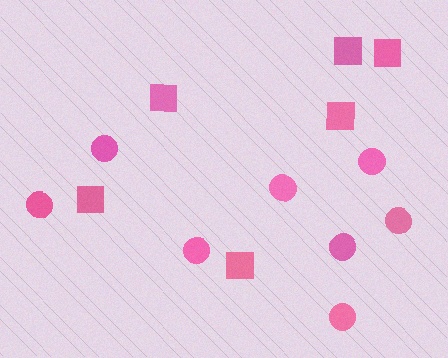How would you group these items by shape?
There are 2 groups: one group of circles (8) and one group of squares (6).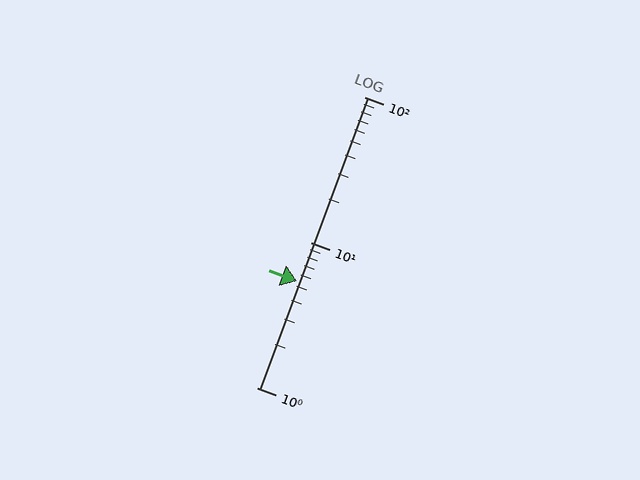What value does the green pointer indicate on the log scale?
The pointer indicates approximately 5.4.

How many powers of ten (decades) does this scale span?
The scale spans 2 decades, from 1 to 100.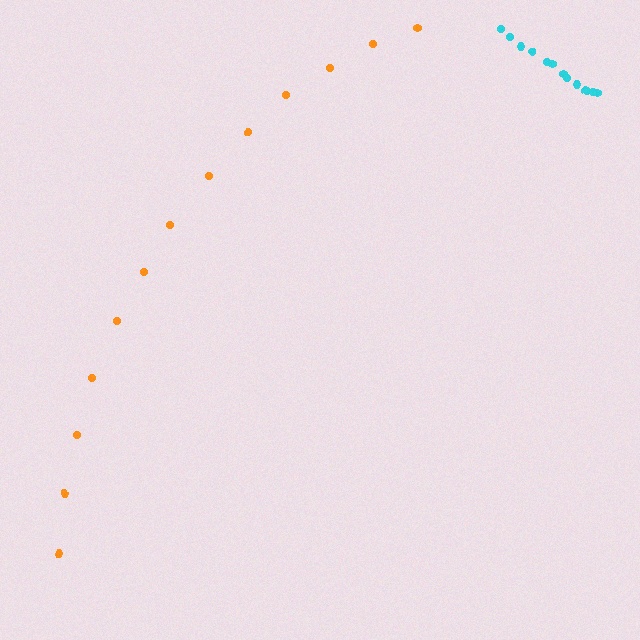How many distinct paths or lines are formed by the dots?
There are 2 distinct paths.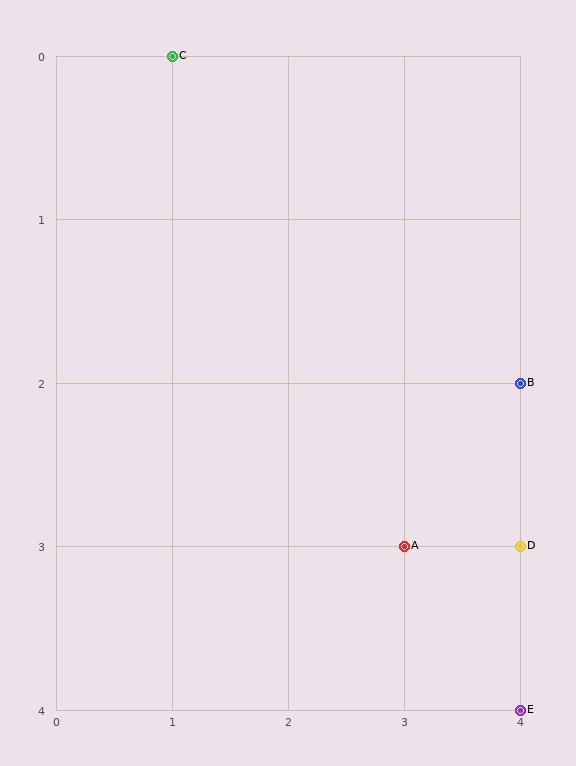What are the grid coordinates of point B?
Point B is at grid coordinates (4, 2).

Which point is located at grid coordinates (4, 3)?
Point D is at (4, 3).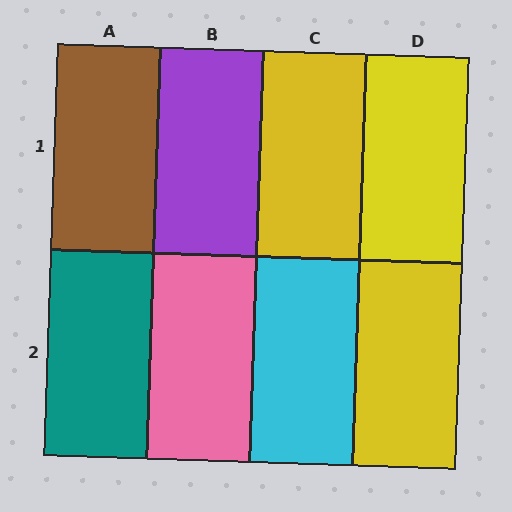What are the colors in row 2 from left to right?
Teal, pink, cyan, yellow.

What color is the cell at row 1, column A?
Brown.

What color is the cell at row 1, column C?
Yellow.